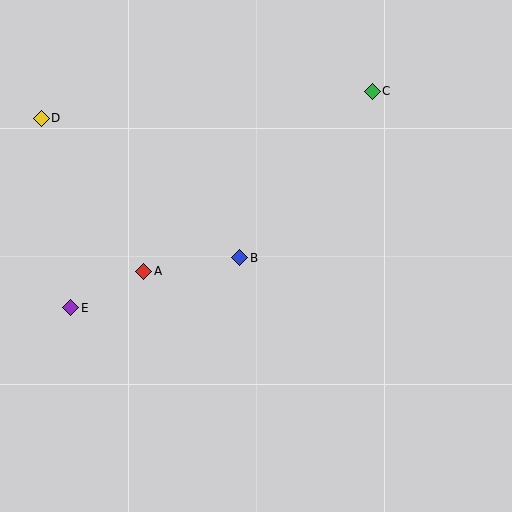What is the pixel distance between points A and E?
The distance between A and E is 82 pixels.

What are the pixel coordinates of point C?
Point C is at (372, 91).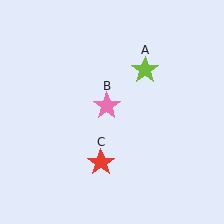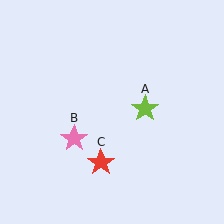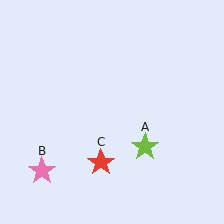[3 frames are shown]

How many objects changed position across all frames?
2 objects changed position: lime star (object A), pink star (object B).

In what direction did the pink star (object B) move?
The pink star (object B) moved down and to the left.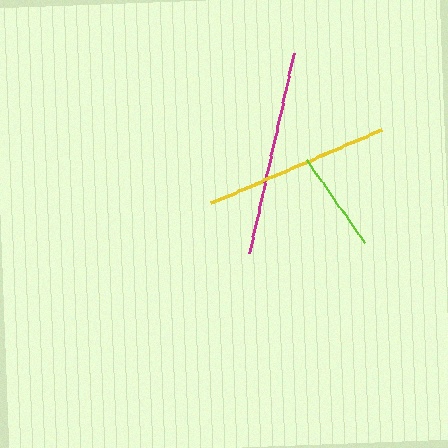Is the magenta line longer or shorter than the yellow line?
The magenta line is longer than the yellow line.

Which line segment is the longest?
The magenta line is the longest at approximately 205 pixels.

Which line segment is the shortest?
The lime line is the shortest at approximately 102 pixels.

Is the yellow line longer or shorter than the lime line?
The yellow line is longer than the lime line.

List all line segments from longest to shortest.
From longest to shortest: magenta, yellow, lime.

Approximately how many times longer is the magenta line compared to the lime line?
The magenta line is approximately 2.0 times the length of the lime line.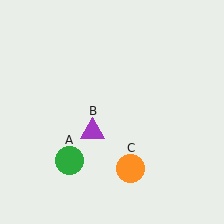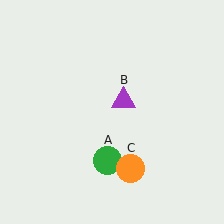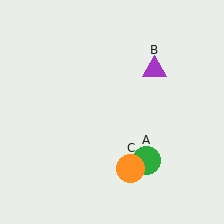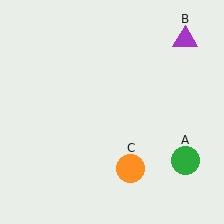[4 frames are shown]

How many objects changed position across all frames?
2 objects changed position: green circle (object A), purple triangle (object B).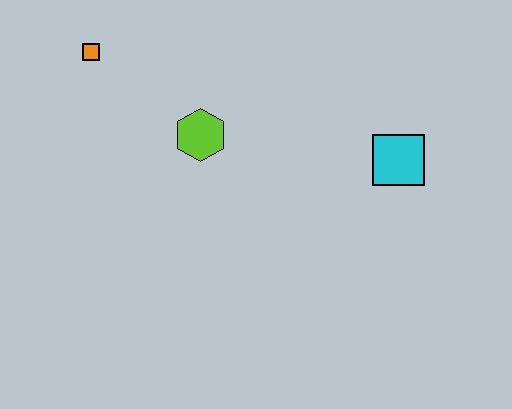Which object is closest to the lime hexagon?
The orange square is closest to the lime hexagon.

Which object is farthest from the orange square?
The cyan square is farthest from the orange square.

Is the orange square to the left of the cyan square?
Yes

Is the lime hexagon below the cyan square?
No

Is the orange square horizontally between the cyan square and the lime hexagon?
No